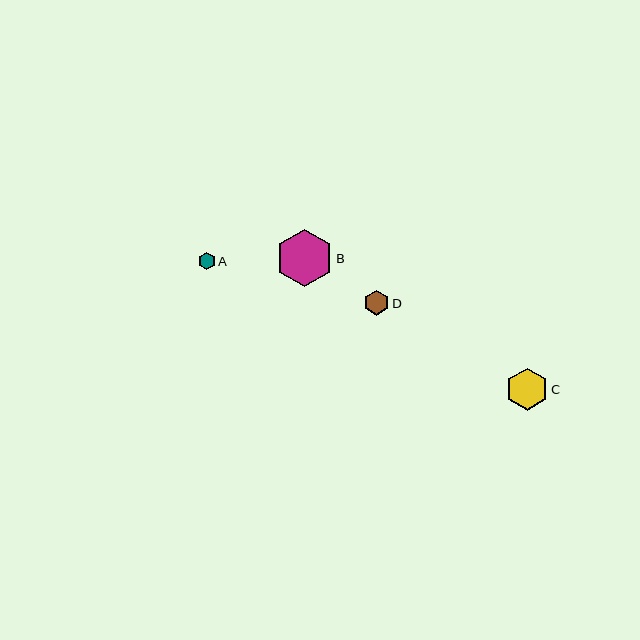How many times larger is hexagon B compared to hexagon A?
Hexagon B is approximately 3.4 times the size of hexagon A.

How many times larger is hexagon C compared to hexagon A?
Hexagon C is approximately 2.5 times the size of hexagon A.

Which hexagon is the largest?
Hexagon B is the largest with a size of approximately 57 pixels.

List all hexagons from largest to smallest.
From largest to smallest: B, C, D, A.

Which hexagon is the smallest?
Hexagon A is the smallest with a size of approximately 17 pixels.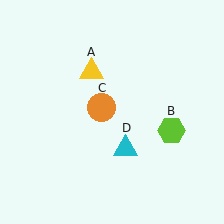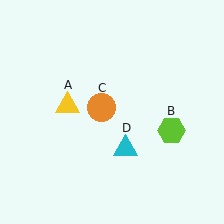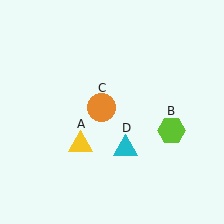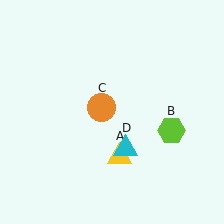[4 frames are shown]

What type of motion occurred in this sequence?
The yellow triangle (object A) rotated counterclockwise around the center of the scene.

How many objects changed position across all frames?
1 object changed position: yellow triangle (object A).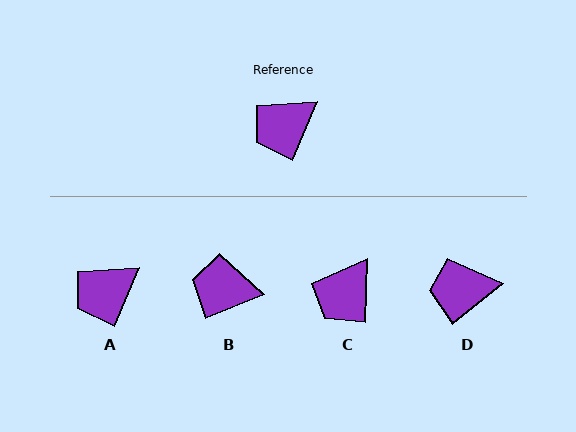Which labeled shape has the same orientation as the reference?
A.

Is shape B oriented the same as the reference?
No, it is off by about 45 degrees.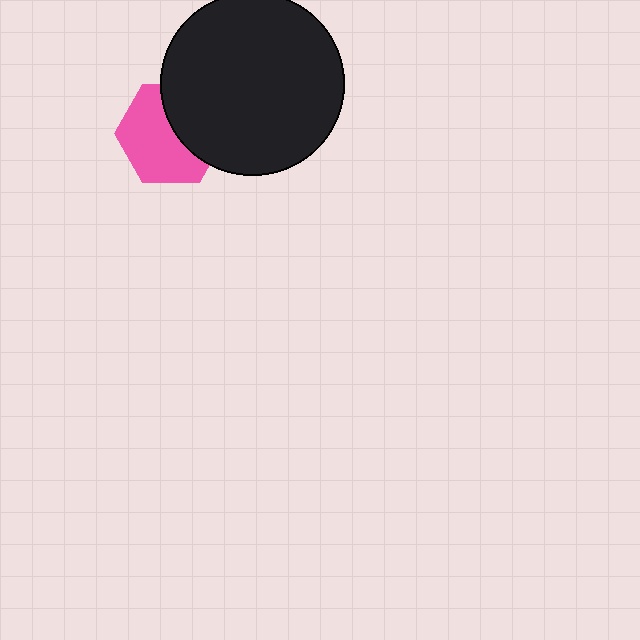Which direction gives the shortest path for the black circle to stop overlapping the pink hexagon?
Moving right gives the shortest separation.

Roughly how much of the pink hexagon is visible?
About half of it is visible (roughly 60%).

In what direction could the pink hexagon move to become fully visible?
The pink hexagon could move left. That would shift it out from behind the black circle entirely.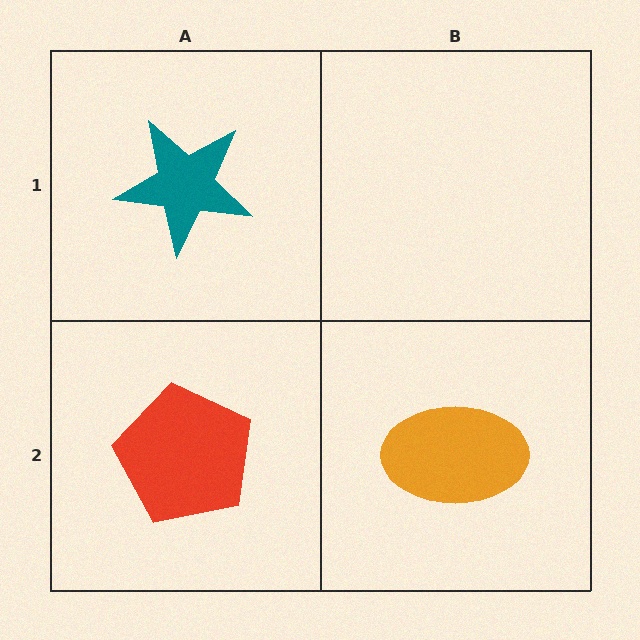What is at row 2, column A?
A red pentagon.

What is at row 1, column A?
A teal star.